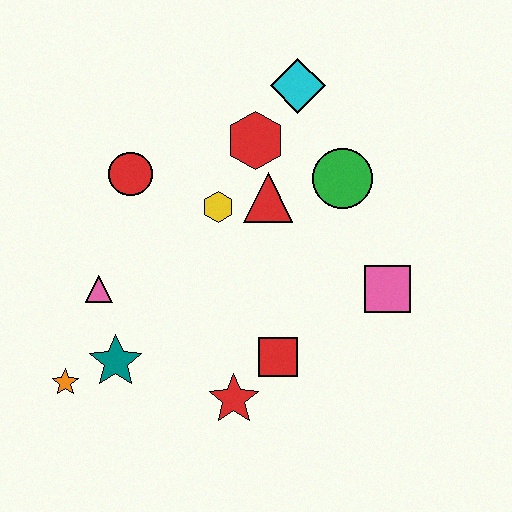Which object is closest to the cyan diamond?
The red hexagon is closest to the cyan diamond.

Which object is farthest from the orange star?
The cyan diamond is farthest from the orange star.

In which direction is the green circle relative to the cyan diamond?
The green circle is below the cyan diamond.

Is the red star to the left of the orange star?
No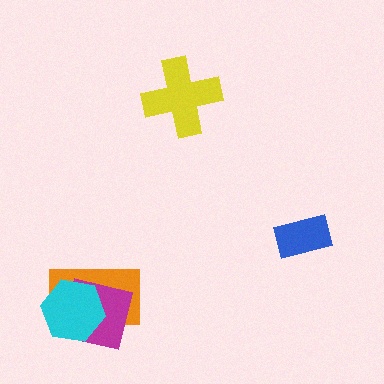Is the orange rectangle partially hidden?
Yes, it is partially covered by another shape.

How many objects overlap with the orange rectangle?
2 objects overlap with the orange rectangle.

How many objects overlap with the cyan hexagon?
2 objects overlap with the cyan hexagon.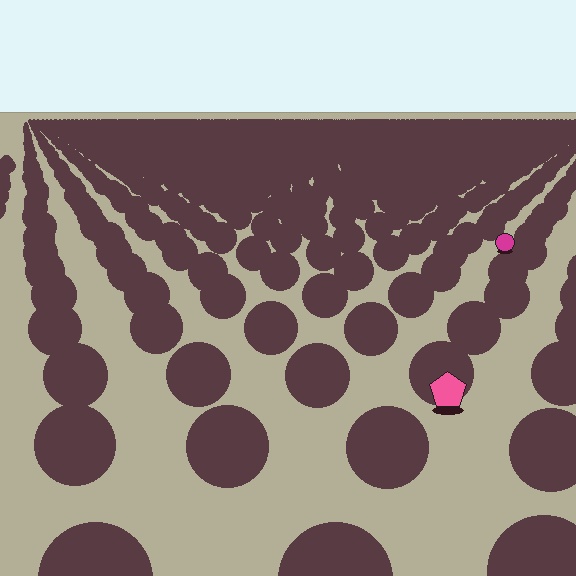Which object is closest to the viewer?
The pink pentagon is closest. The texture marks near it are larger and more spread out.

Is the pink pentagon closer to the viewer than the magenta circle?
Yes. The pink pentagon is closer — you can tell from the texture gradient: the ground texture is coarser near it.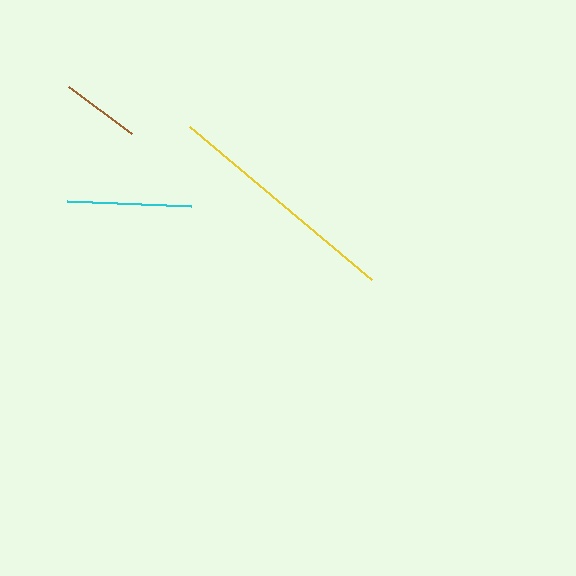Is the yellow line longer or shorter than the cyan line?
The yellow line is longer than the cyan line.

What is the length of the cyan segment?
The cyan segment is approximately 124 pixels long.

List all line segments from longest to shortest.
From longest to shortest: yellow, cyan, brown.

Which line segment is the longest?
The yellow line is the longest at approximately 237 pixels.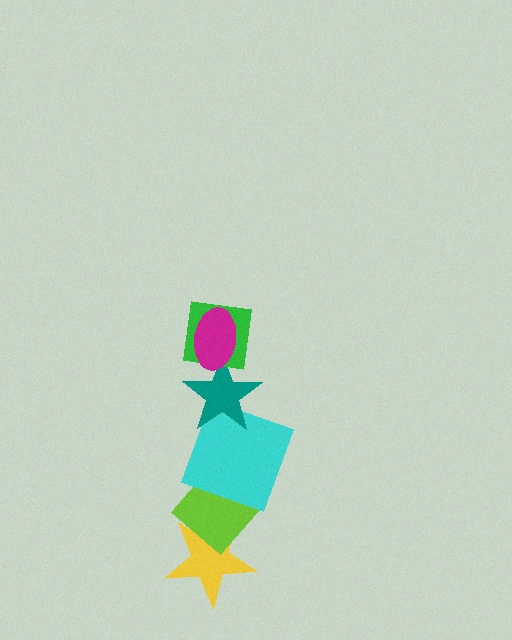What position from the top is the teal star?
The teal star is 3rd from the top.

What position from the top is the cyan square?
The cyan square is 4th from the top.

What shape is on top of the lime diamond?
The cyan square is on top of the lime diamond.